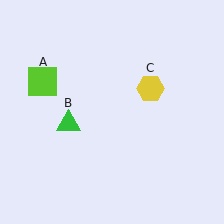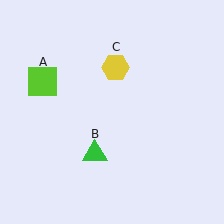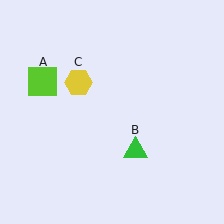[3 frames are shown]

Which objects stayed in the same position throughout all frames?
Lime square (object A) remained stationary.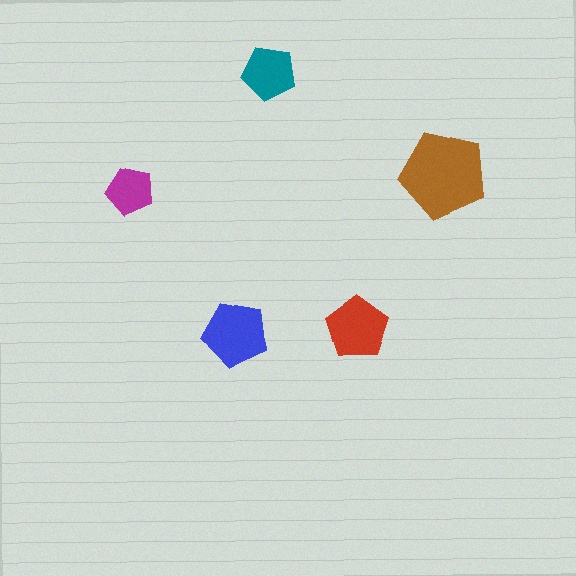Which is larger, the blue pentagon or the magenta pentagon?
The blue one.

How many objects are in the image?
There are 5 objects in the image.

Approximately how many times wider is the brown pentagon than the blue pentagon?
About 1.5 times wider.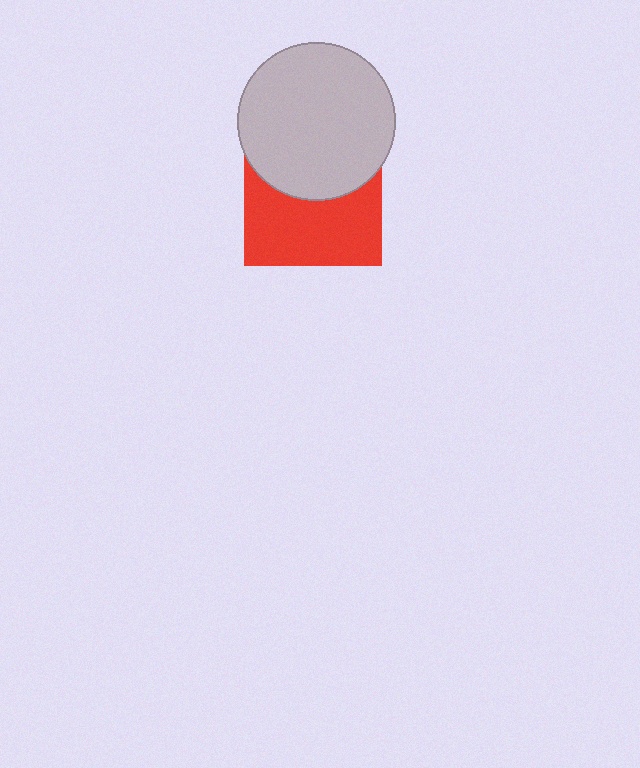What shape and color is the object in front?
The object in front is a light gray circle.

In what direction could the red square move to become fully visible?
The red square could move down. That would shift it out from behind the light gray circle entirely.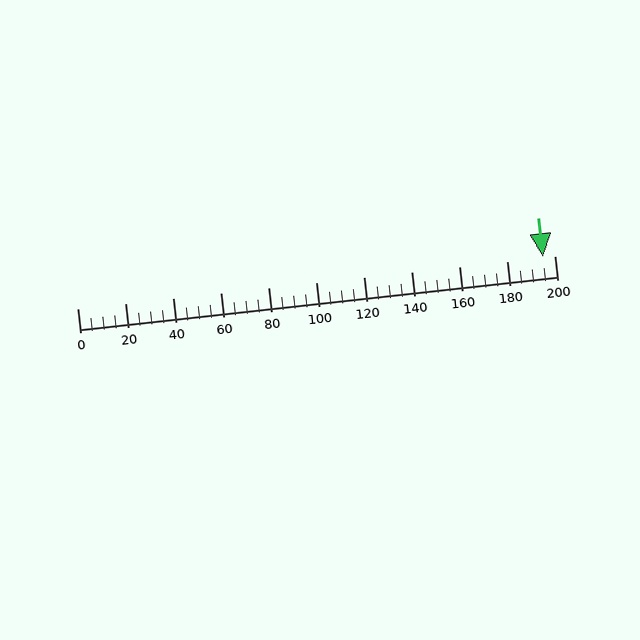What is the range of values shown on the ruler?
The ruler shows values from 0 to 200.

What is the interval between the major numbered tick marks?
The major tick marks are spaced 20 units apart.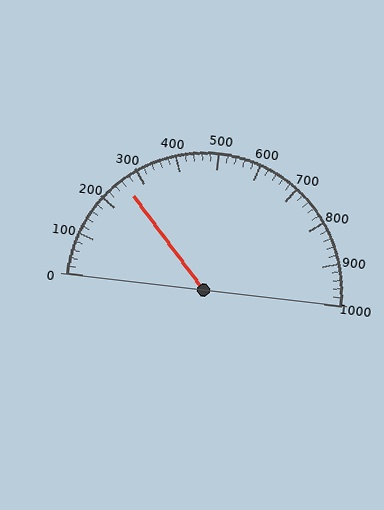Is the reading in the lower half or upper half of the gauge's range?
The reading is in the lower half of the range (0 to 1000).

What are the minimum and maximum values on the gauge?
The gauge ranges from 0 to 1000.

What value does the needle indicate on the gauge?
The needle indicates approximately 260.